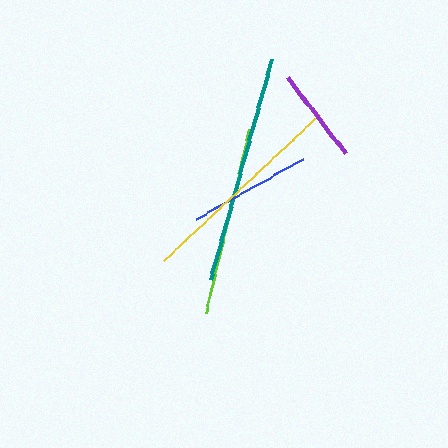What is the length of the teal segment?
The teal segment is approximately 229 pixels long.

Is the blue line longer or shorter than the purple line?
The blue line is longer than the purple line.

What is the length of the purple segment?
The purple segment is approximately 96 pixels long.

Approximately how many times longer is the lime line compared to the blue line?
The lime line is approximately 1.5 times the length of the blue line.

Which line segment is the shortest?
The purple line is the shortest at approximately 96 pixels.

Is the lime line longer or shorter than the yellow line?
The yellow line is longer than the lime line.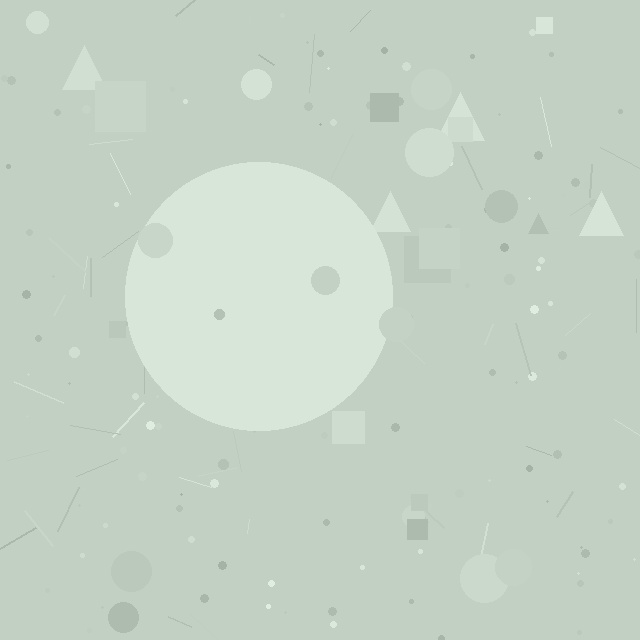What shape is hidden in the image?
A circle is hidden in the image.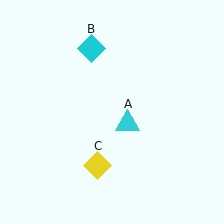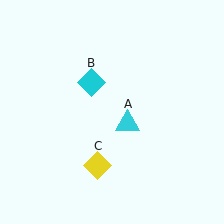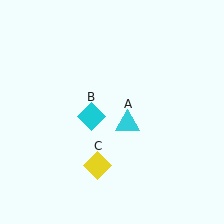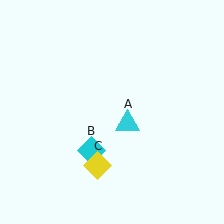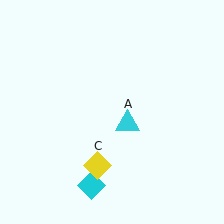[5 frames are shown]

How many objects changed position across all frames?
1 object changed position: cyan diamond (object B).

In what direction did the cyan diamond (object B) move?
The cyan diamond (object B) moved down.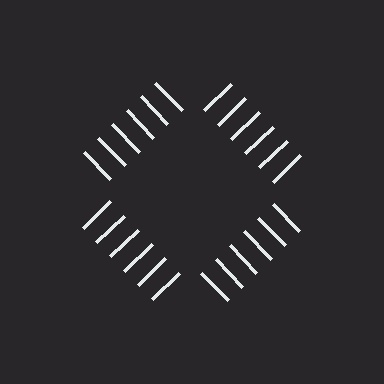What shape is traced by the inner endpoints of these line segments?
An illusory square — the line segments terminate on its edges but no continuous stroke is drawn.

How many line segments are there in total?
24 — 6 along each of the 4 edges.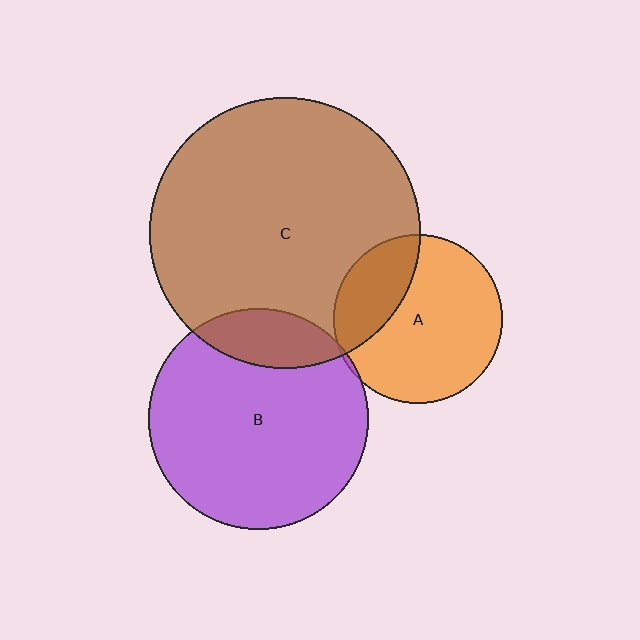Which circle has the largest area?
Circle C (brown).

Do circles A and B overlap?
Yes.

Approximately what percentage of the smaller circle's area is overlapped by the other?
Approximately 5%.